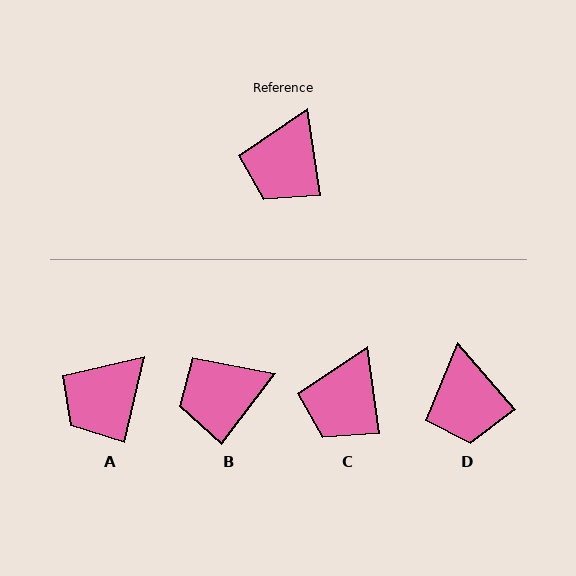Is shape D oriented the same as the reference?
No, it is off by about 33 degrees.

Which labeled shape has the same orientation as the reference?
C.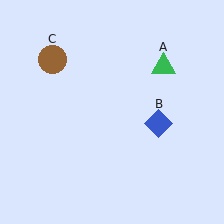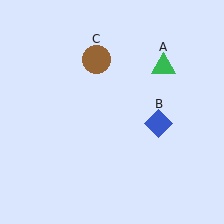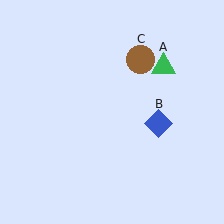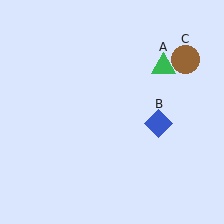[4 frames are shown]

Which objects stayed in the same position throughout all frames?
Green triangle (object A) and blue diamond (object B) remained stationary.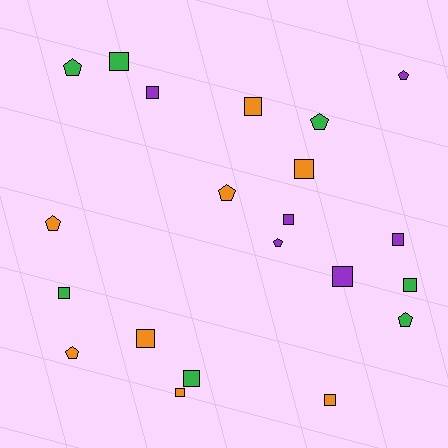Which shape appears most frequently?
Square, with 13 objects.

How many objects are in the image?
There are 21 objects.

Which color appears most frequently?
Orange, with 8 objects.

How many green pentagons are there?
There are 3 green pentagons.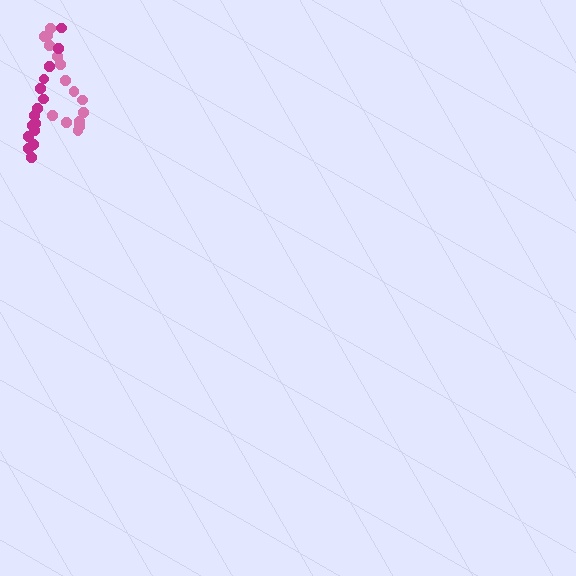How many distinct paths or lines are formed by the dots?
There are 2 distinct paths.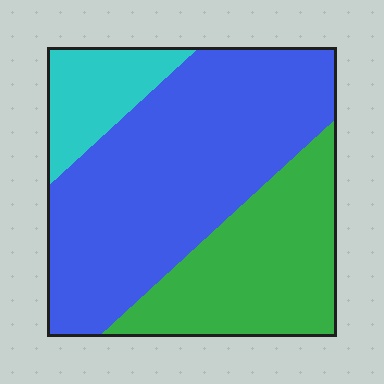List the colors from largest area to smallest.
From largest to smallest: blue, green, cyan.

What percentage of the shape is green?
Green takes up about one third (1/3) of the shape.